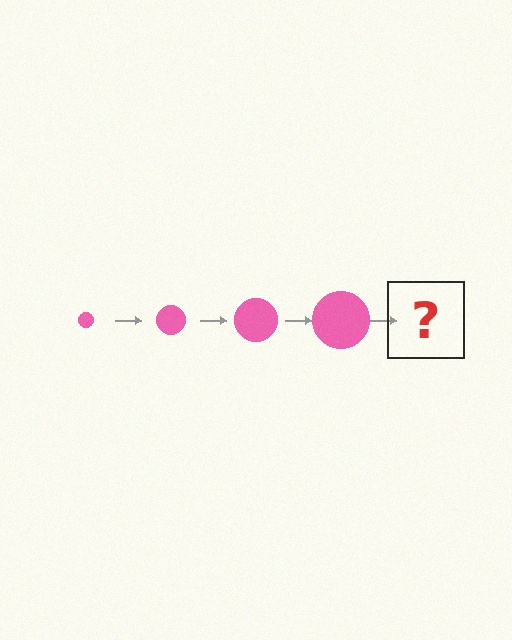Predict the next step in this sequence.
The next step is a pink circle, larger than the previous one.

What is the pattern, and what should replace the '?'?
The pattern is that the circle gets progressively larger each step. The '?' should be a pink circle, larger than the previous one.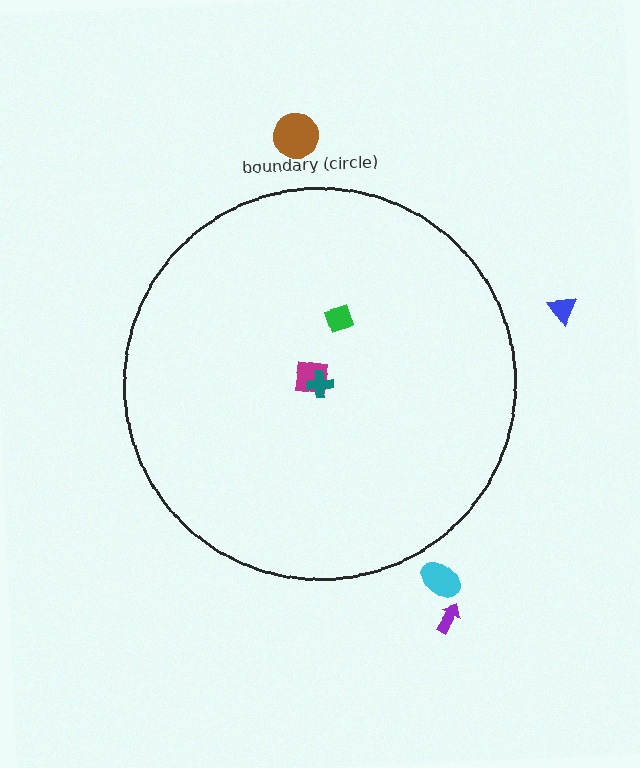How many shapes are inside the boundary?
3 inside, 4 outside.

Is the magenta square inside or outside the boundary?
Inside.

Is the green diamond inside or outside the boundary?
Inside.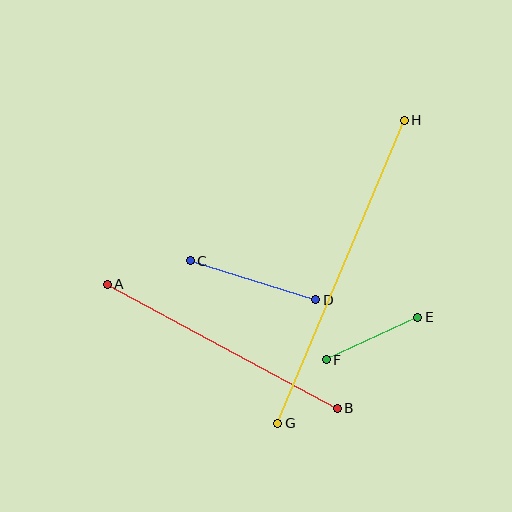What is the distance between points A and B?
The distance is approximately 261 pixels.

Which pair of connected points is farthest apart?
Points G and H are farthest apart.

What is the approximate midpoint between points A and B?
The midpoint is at approximately (222, 346) pixels.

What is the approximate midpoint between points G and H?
The midpoint is at approximately (341, 272) pixels.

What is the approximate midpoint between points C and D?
The midpoint is at approximately (253, 280) pixels.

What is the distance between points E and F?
The distance is approximately 101 pixels.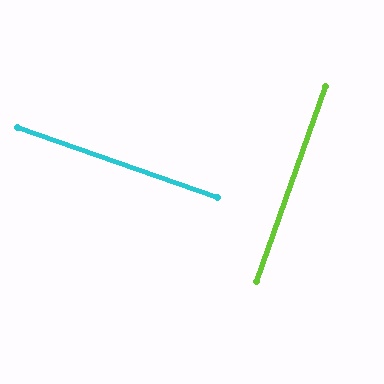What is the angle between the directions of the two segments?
Approximately 90 degrees.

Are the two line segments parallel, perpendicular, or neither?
Perpendicular — they meet at approximately 90°.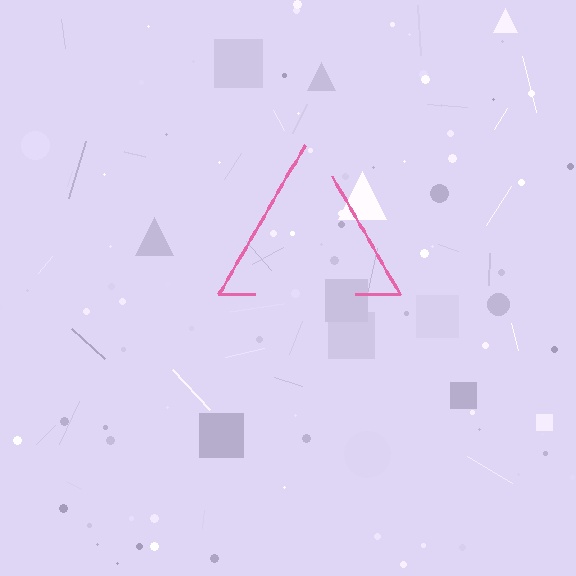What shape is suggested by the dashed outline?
The dashed outline suggests a triangle.